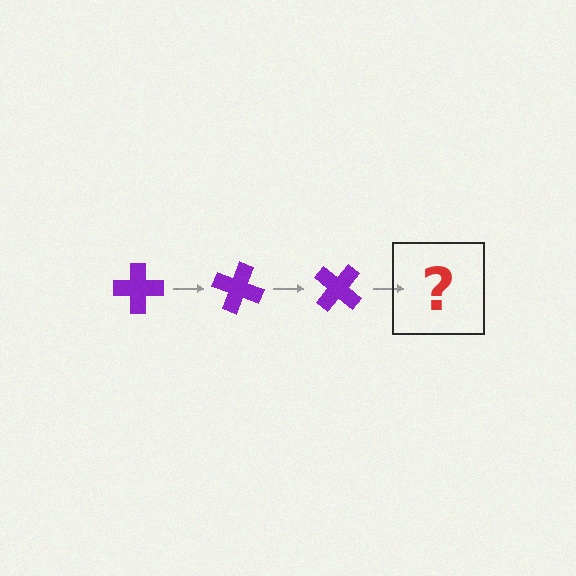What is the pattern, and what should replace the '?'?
The pattern is that the cross rotates 20 degrees each step. The '?' should be a purple cross rotated 60 degrees.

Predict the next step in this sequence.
The next step is a purple cross rotated 60 degrees.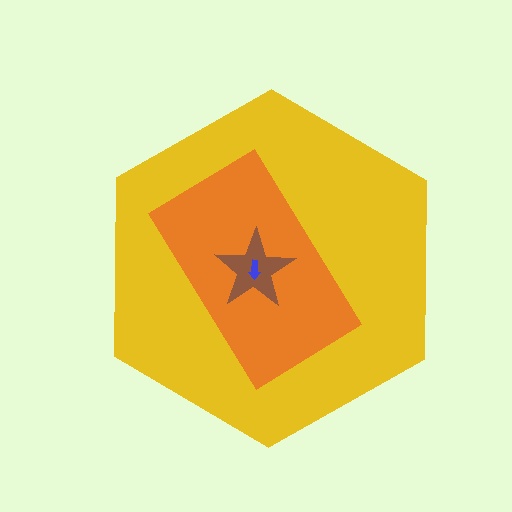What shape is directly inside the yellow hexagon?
The orange rectangle.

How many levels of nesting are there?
4.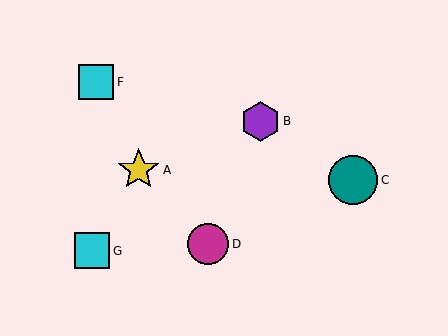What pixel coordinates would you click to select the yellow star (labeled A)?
Click at (139, 170) to select the yellow star A.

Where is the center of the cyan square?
The center of the cyan square is at (96, 82).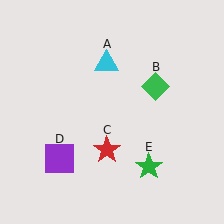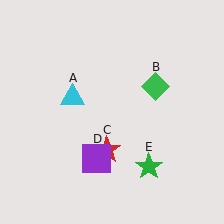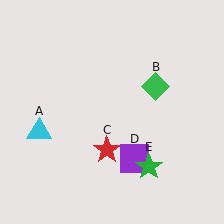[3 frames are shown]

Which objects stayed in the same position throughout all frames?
Green diamond (object B) and red star (object C) and green star (object E) remained stationary.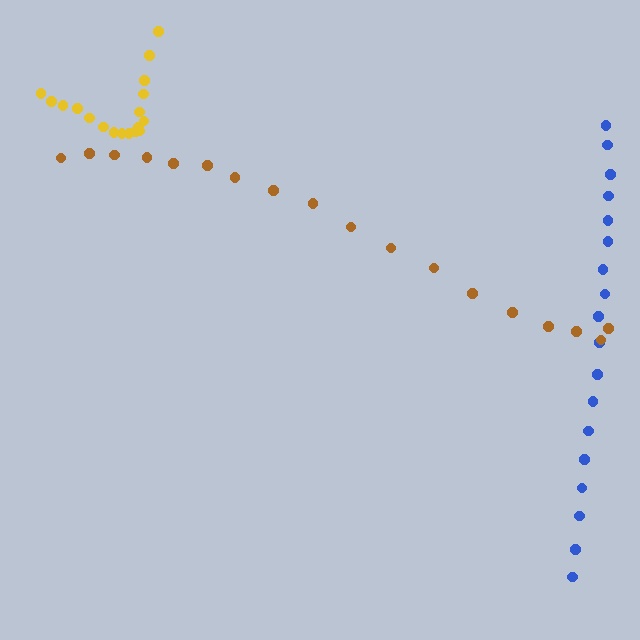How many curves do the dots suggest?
There are 3 distinct paths.